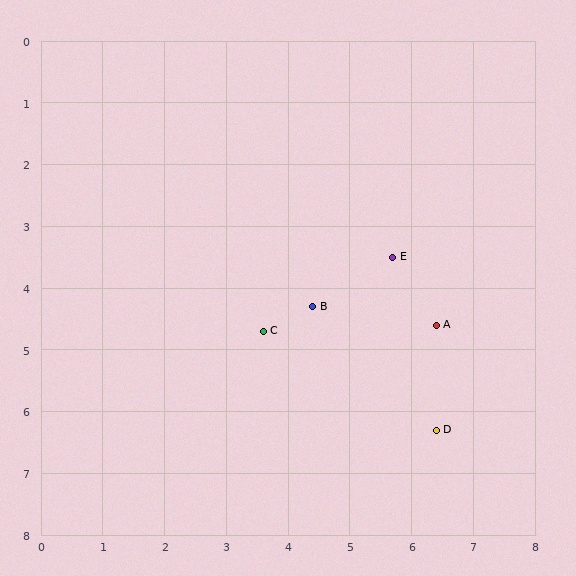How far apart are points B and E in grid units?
Points B and E are about 1.5 grid units apart.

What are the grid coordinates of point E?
Point E is at approximately (5.7, 3.5).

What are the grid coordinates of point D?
Point D is at approximately (6.4, 6.3).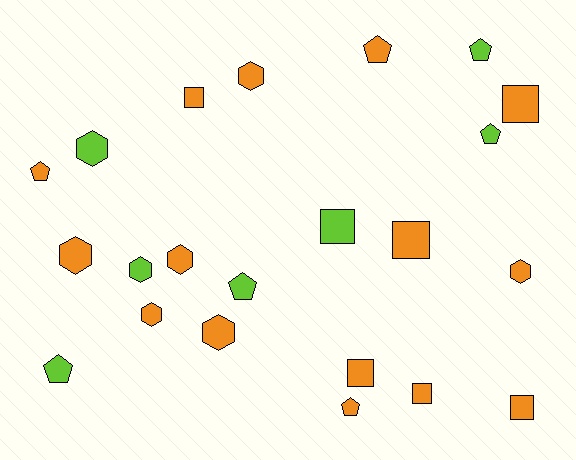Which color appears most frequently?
Orange, with 15 objects.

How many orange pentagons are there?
There are 3 orange pentagons.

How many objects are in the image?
There are 22 objects.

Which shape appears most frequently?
Hexagon, with 8 objects.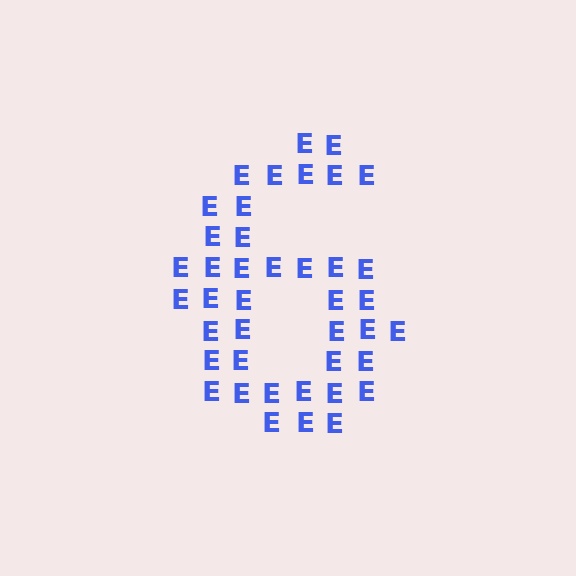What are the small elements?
The small elements are letter E's.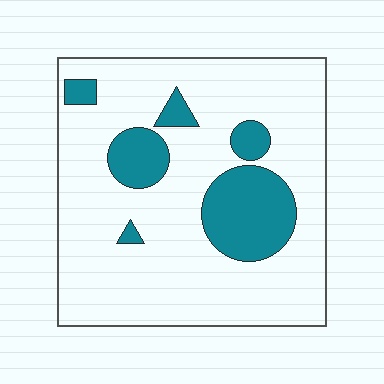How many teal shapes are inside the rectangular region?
6.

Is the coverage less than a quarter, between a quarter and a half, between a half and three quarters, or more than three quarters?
Less than a quarter.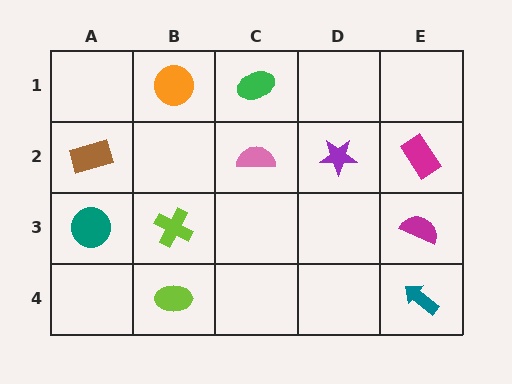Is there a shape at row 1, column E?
No, that cell is empty.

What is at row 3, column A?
A teal circle.